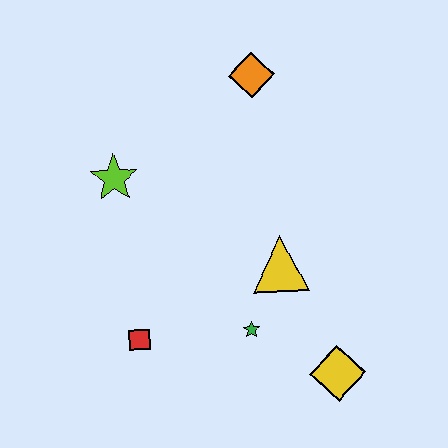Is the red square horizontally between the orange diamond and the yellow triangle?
No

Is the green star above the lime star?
No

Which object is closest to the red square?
The green star is closest to the red square.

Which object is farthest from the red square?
The orange diamond is farthest from the red square.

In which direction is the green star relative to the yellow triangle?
The green star is below the yellow triangle.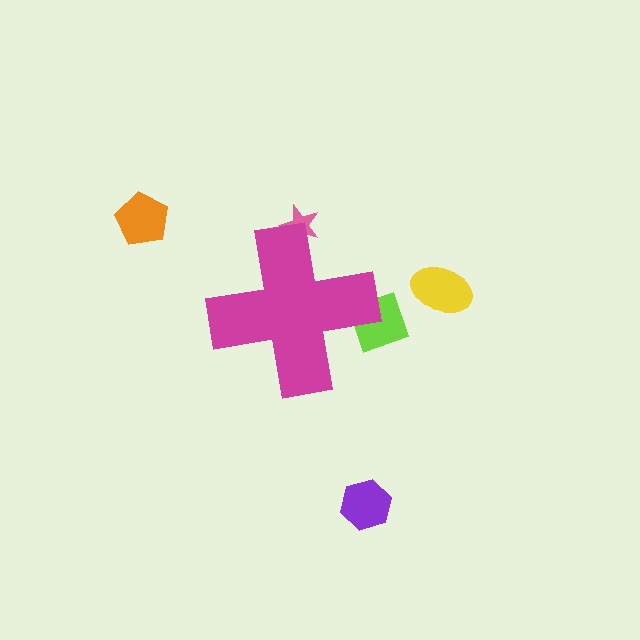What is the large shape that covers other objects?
A magenta cross.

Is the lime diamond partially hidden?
Yes, the lime diamond is partially hidden behind the magenta cross.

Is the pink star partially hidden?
Yes, the pink star is partially hidden behind the magenta cross.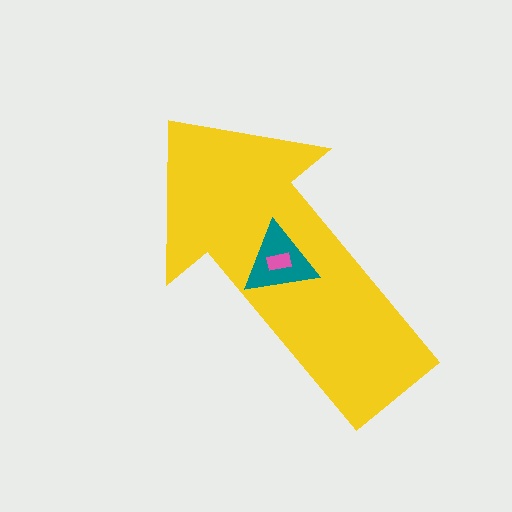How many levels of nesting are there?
3.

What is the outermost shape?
The yellow arrow.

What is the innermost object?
The pink rectangle.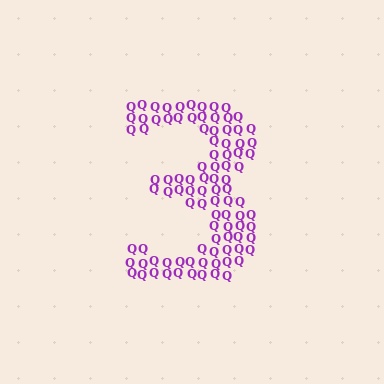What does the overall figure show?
The overall figure shows the digit 3.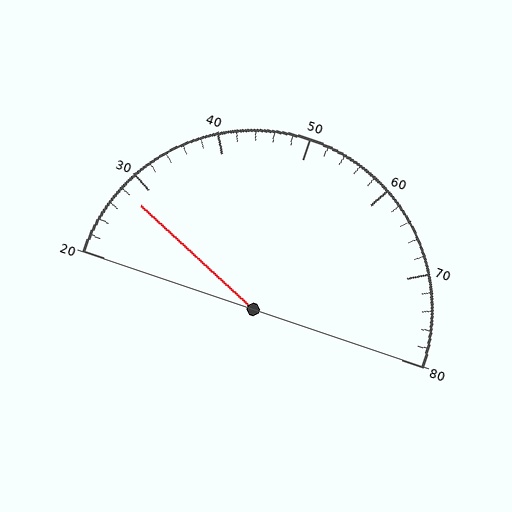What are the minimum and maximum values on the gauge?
The gauge ranges from 20 to 80.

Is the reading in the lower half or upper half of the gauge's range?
The reading is in the lower half of the range (20 to 80).